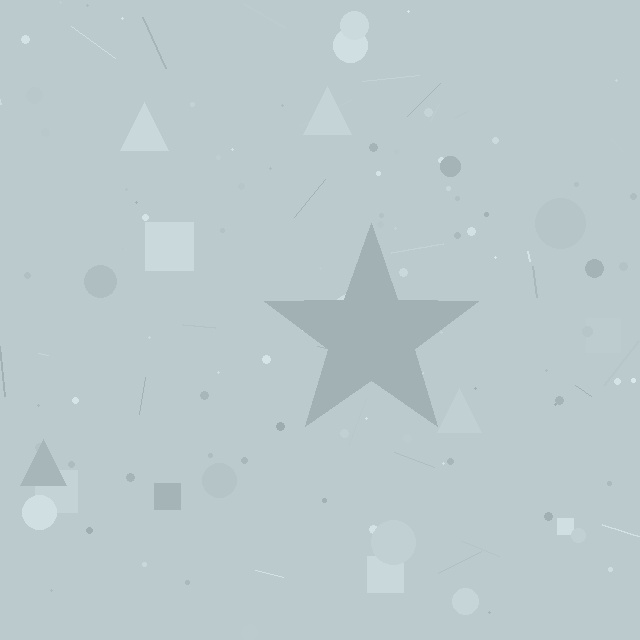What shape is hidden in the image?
A star is hidden in the image.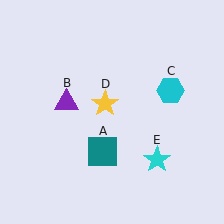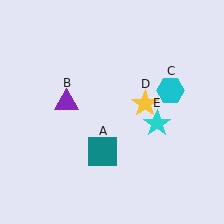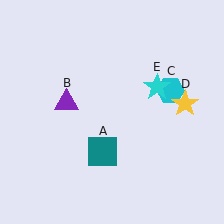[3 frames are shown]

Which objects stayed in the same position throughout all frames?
Teal square (object A) and purple triangle (object B) and cyan hexagon (object C) remained stationary.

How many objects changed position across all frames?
2 objects changed position: yellow star (object D), cyan star (object E).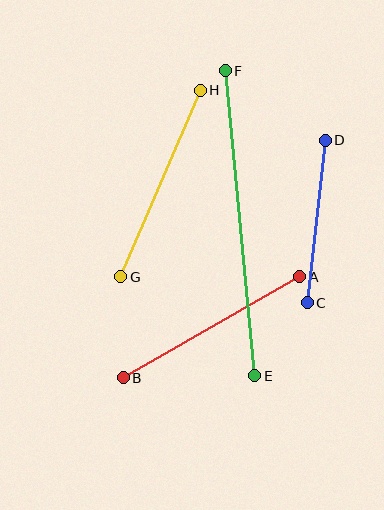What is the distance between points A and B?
The distance is approximately 203 pixels.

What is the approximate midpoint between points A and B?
The midpoint is at approximately (211, 327) pixels.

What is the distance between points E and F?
The distance is approximately 306 pixels.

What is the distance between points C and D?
The distance is approximately 164 pixels.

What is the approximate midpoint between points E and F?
The midpoint is at approximately (240, 223) pixels.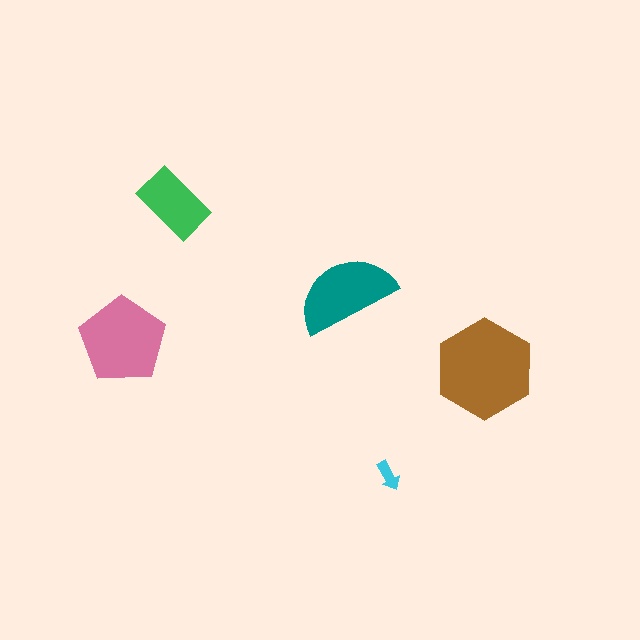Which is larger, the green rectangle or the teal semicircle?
The teal semicircle.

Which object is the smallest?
The cyan arrow.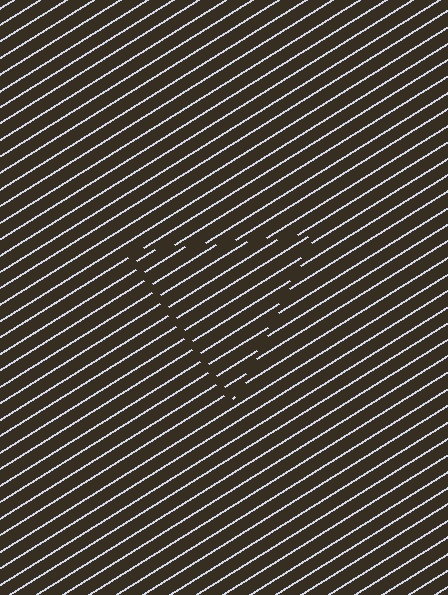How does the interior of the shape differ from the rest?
The interior of the shape contains the same grating, shifted by half a period — the contour is defined by the phase discontinuity where line-ends from the inner and outer gratings abut.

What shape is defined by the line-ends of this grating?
An illusory triangle. The interior of the shape contains the same grating, shifted by half a period — the contour is defined by the phase discontinuity where line-ends from the inner and outer gratings abut.